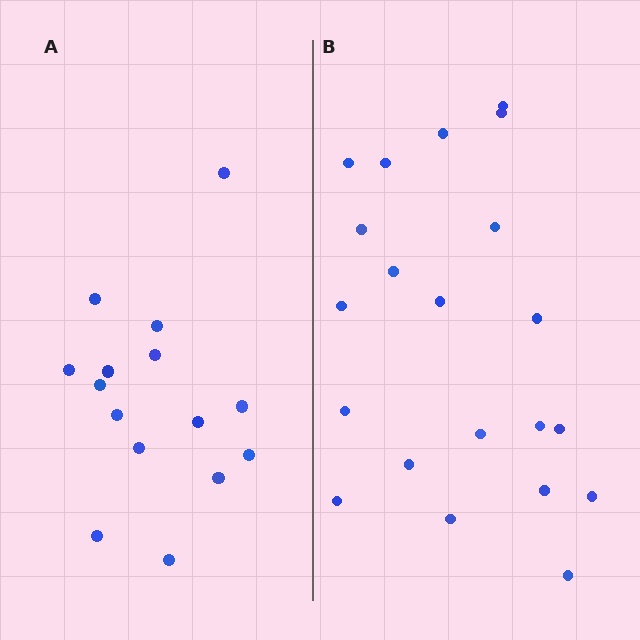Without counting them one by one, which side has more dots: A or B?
Region B (the right region) has more dots.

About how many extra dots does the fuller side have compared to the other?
Region B has about 6 more dots than region A.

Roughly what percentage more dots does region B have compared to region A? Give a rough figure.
About 40% more.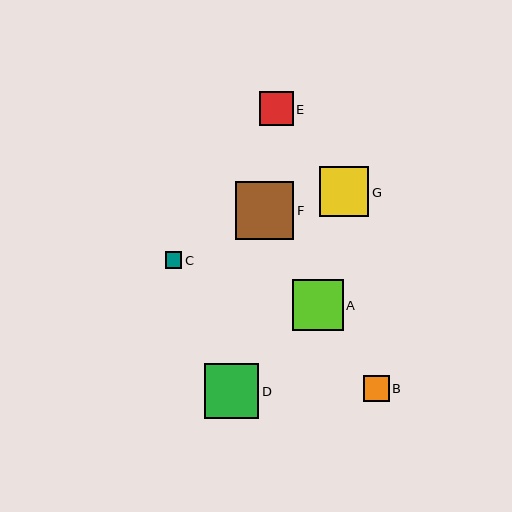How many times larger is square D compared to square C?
Square D is approximately 3.3 times the size of square C.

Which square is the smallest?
Square C is the smallest with a size of approximately 16 pixels.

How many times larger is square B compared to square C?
Square B is approximately 1.6 times the size of square C.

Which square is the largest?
Square F is the largest with a size of approximately 59 pixels.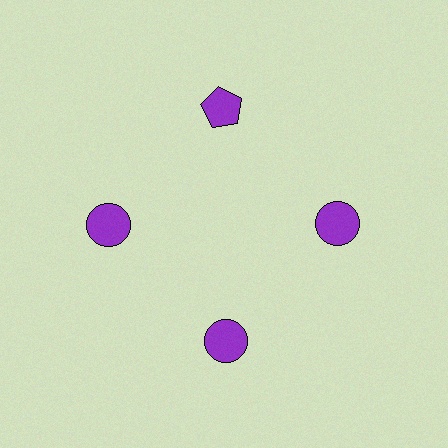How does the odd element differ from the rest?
It has a different shape: pentagon instead of circle.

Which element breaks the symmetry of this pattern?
The purple pentagon at roughly the 12 o'clock position breaks the symmetry. All other shapes are purple circles.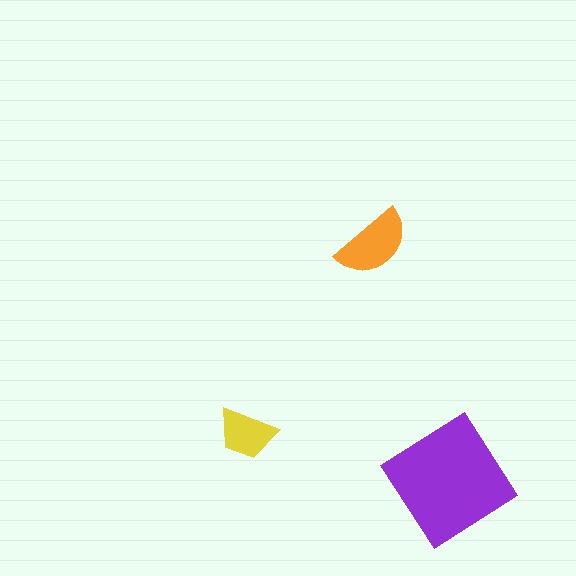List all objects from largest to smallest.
The purple diamond, the orange semicircle, the yellow trapezoid.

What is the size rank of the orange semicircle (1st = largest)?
2nd.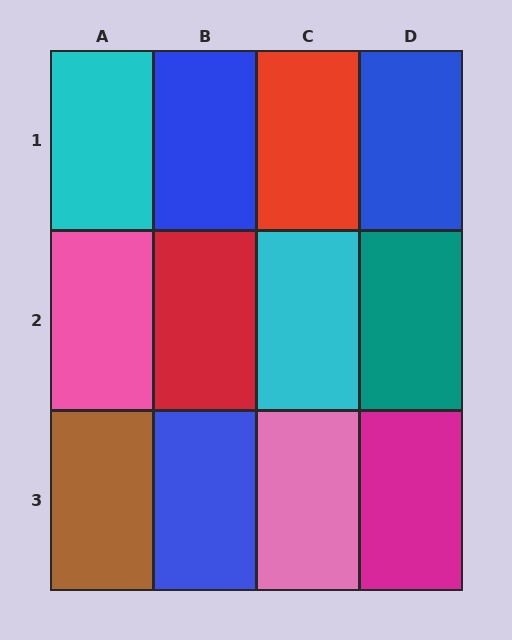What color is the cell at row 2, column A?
Pink.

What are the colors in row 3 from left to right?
Brown, blue, pink, magenta.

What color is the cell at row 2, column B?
Red.